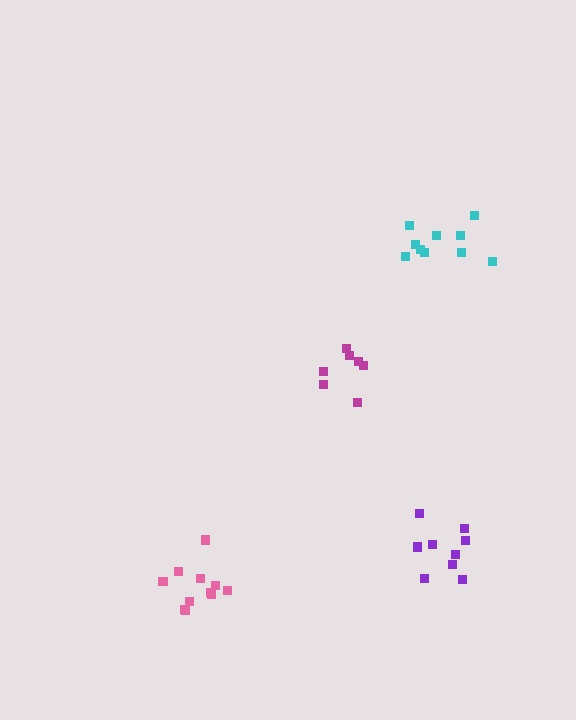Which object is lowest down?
The pink cluster is bottommost.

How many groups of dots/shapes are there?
There are 4 groups.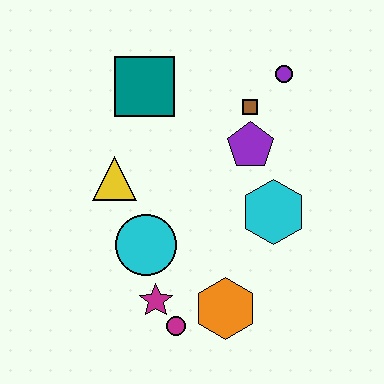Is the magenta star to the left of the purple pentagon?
Yes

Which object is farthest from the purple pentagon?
The magenta circle is farthest from the purple pentagon.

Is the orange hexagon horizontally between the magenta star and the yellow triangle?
No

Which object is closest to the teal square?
The yellow triangle is closest to the teal square.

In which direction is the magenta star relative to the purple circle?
The magenta star is below the purple circle.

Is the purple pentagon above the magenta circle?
Yes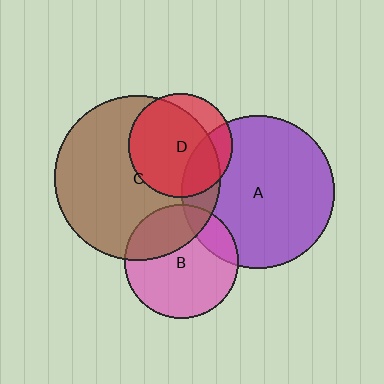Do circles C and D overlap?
Yes.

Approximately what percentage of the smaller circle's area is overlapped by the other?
Approximately 80%.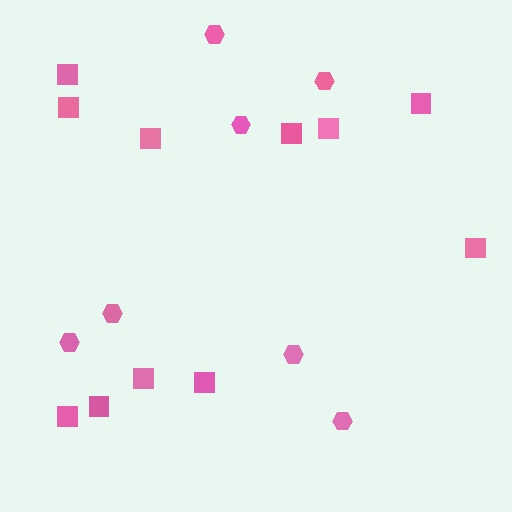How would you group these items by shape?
There are 2 groups: one group of hexagons (7) and one group of squares (11).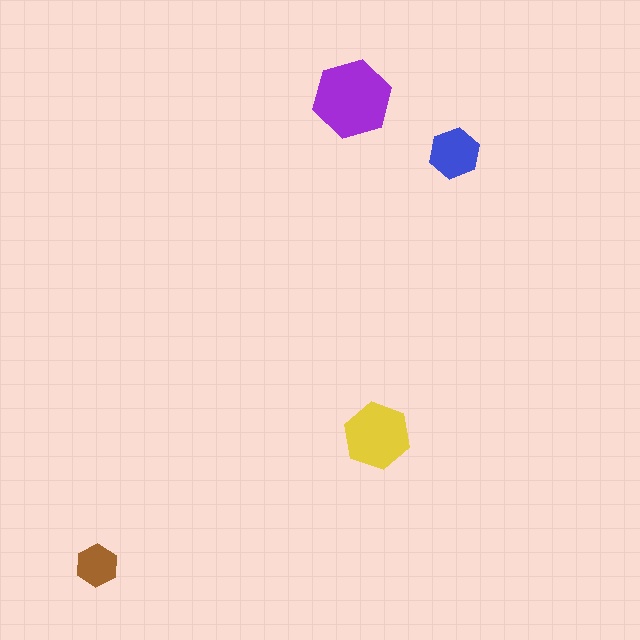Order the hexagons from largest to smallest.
the purple one, the yellow one, the blue one, the brown one.